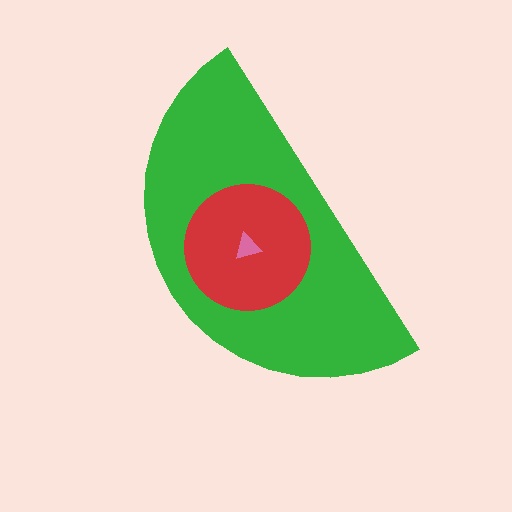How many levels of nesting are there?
3.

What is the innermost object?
The pink triangle.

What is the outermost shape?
The green semicircle.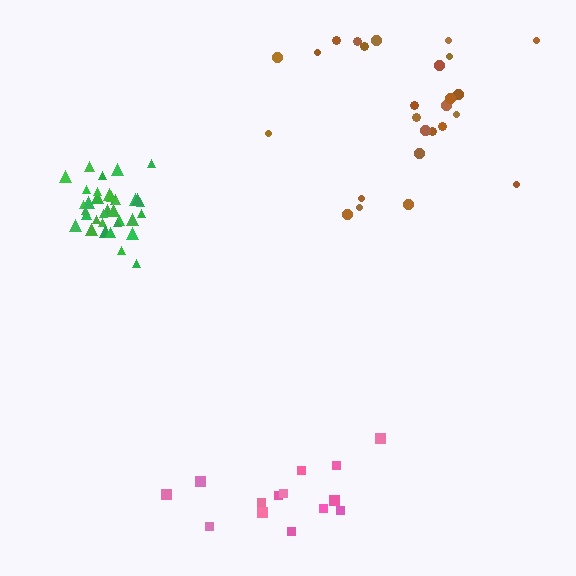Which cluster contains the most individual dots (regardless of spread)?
Green (35).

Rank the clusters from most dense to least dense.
green, pink, brown.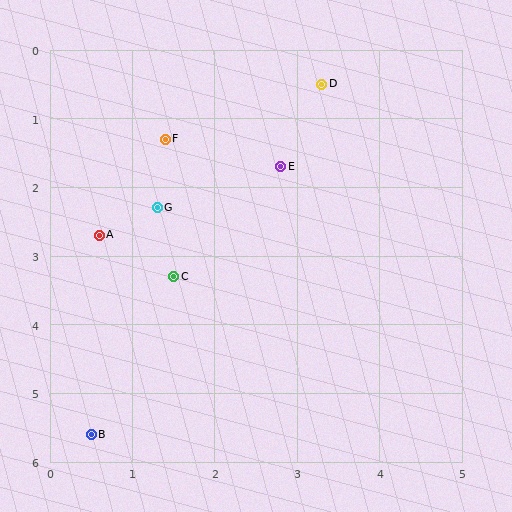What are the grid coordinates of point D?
Point D is at approximately (3.3, 0.5).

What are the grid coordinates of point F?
Point F is at approximately (1.4, 1.3).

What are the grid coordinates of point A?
Point A is at approximately (0.6, 2.7).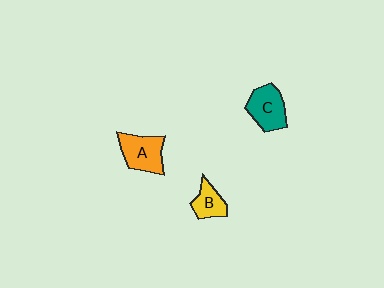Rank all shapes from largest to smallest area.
From largest to smallest: A (orange), C (teal), B (yellow).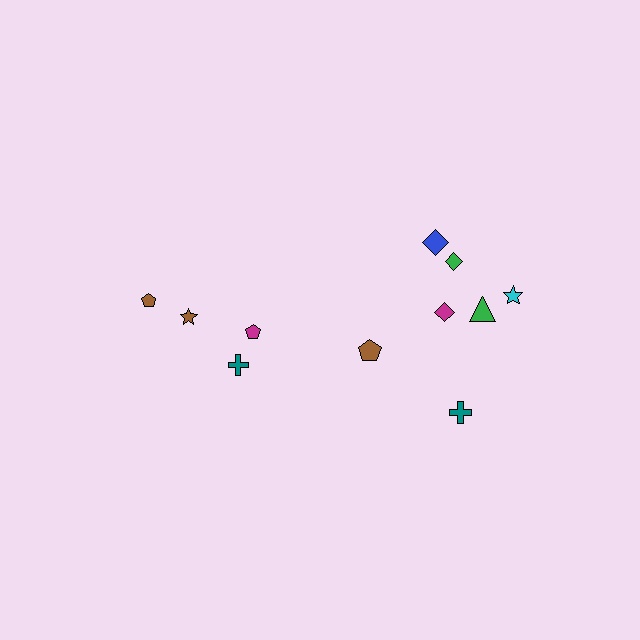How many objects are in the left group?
There are 4 objects.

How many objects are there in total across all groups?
There are 11 objects.